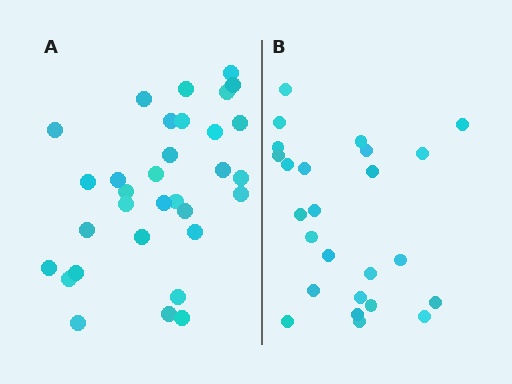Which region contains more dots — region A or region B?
Region A (the left region) has more dots.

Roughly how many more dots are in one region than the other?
Region A has roughly 8 or so more dots than region B.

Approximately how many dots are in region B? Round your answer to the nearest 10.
About 20 dots. (The exact count is 25, which rounds to 20.)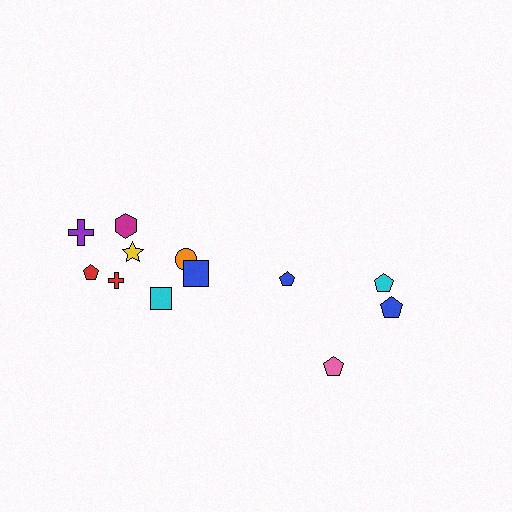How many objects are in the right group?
There are 4 objects.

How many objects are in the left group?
There are 8 objects.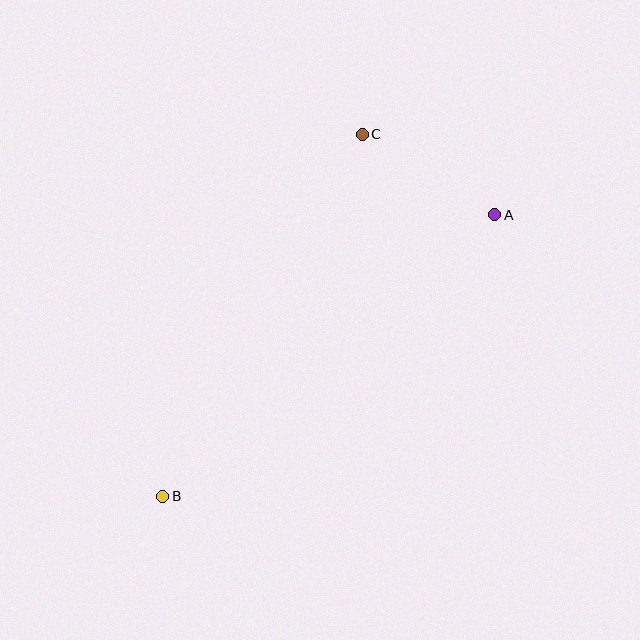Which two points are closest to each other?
Points A and C are closest to each other.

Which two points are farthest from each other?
Points A and B are farthest from each other.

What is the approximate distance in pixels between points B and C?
The distance between B and C is approximately 413 pixels.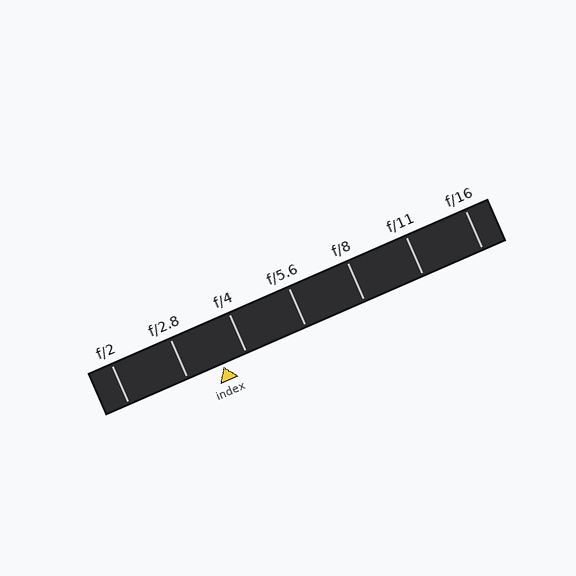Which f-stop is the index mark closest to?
The index mark is closest to f/4.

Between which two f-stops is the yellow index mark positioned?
The index mark is between f/2.8 and f/4.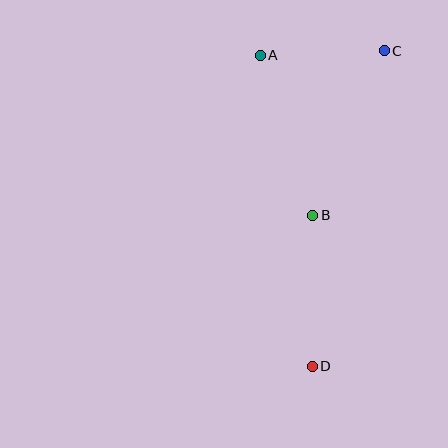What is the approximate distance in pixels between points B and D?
The distance between B and D is approximately 151 pixels.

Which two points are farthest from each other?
Points C and D are farthest from each other.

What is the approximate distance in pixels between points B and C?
The distance between B and C is approximately 180 pixels.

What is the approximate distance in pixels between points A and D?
The distance between A and D is approximately 316 pixels.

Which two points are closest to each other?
Points A and C are closest to each other.